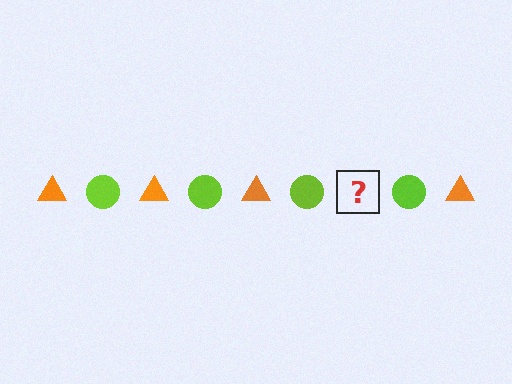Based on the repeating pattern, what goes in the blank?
The blank should be an orange triangle.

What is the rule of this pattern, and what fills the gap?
The rule is that the pattern alternates between orange triangle and lime circle. The gap should be filled with an orange triangle.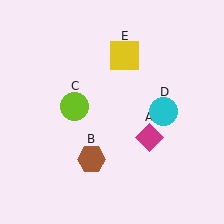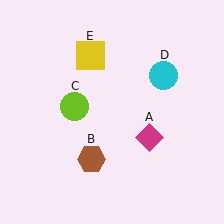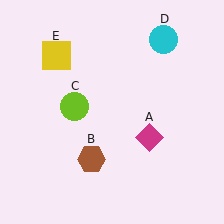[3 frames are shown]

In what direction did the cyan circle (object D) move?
The cyan circle (object D) moved up.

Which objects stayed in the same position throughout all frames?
Magenta diamond (object A) and brown hexagon (object B) and lime circle (object C) remained stationary.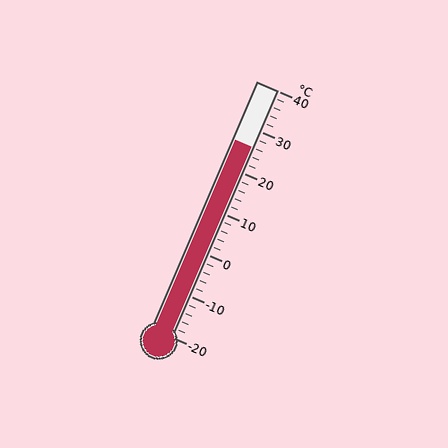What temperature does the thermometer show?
The thermometer shows approximately 26°C.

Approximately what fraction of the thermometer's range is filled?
The thermometer is filled to approximately 75% of its range.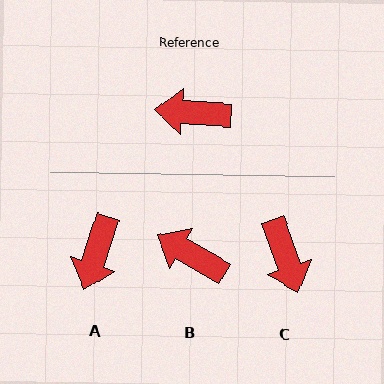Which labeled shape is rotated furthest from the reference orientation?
C, about 113 degrees away.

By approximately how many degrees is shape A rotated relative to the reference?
Approximately 76 degrees counter-clockwise.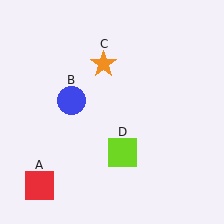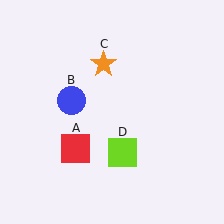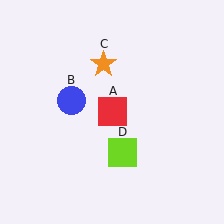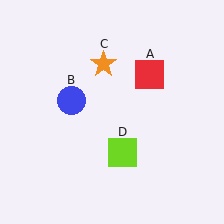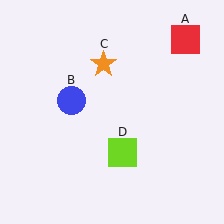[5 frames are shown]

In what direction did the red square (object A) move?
The red square (object A) moved up and to the right.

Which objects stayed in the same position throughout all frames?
Blue circle (object B) and orange star (object C) and lime square (object D) remained stationary.